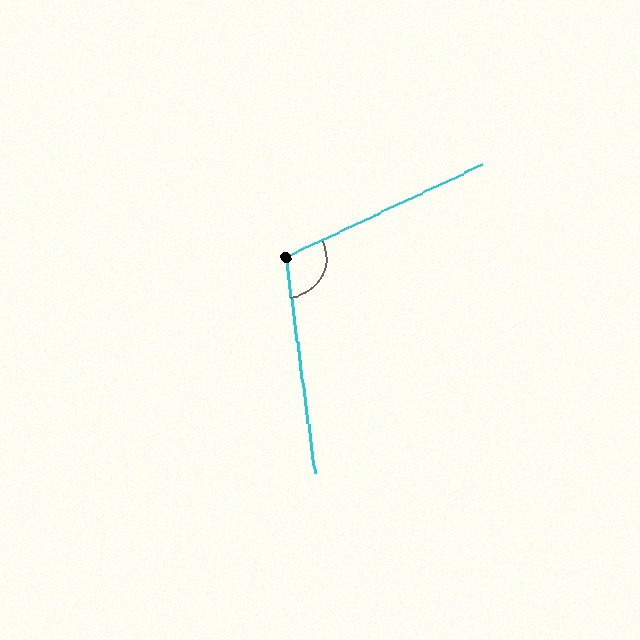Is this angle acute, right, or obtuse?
It is obtuse.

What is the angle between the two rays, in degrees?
Approximately 108 degrees.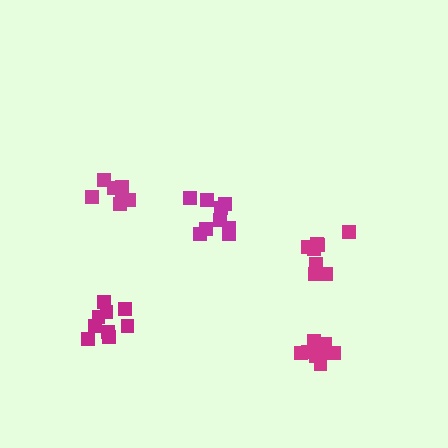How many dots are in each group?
Group 1: 9 dots, Group 2: 9 dots, Group 3: 9 dots, Group 4: 8 dots, Group 5: 7 dots (42 total).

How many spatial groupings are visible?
There are 5 spatial groupings.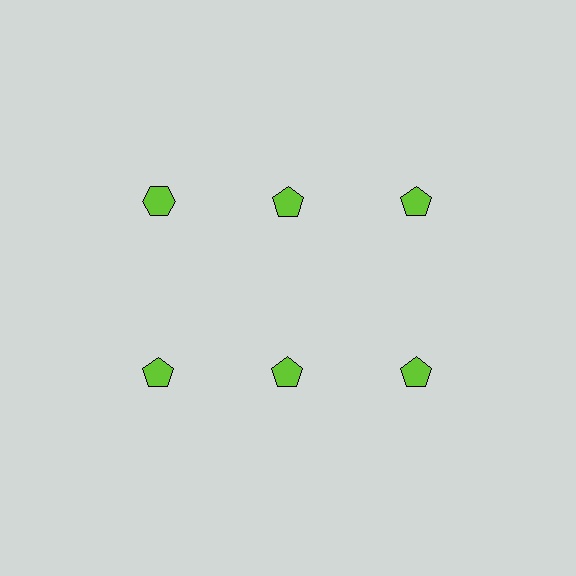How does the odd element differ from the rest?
It has a different shape: hexagon instead of pentagon.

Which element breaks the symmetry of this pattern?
The lime hexagon in the top row, leftmost column breaks the symmetry. All other shapes are lime pentagons.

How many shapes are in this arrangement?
There are 6 shapes arranged in a grid pattern.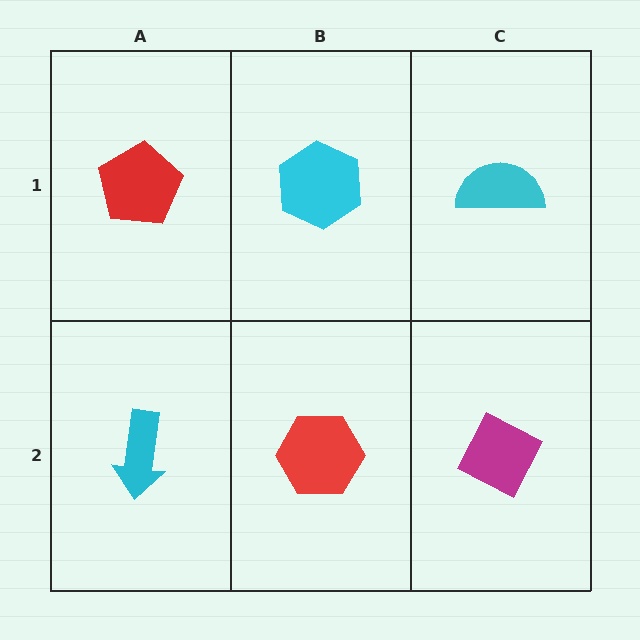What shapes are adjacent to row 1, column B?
A red hexagon (row 2, column B), a red pentagon (row 1, column A), a cyan semicircle (row 1, column C).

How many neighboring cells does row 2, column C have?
2.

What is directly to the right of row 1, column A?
A cyan hexagon.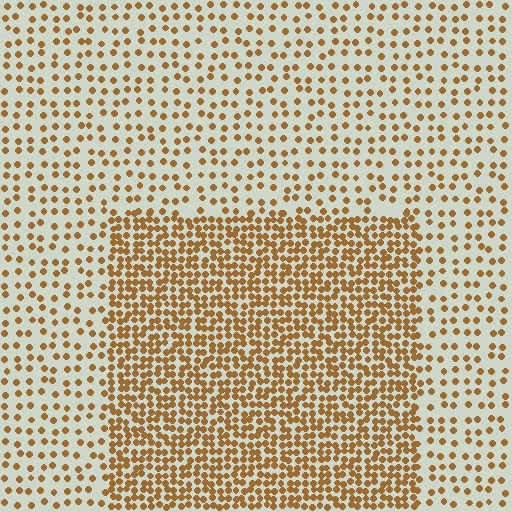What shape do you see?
I see a rectangle.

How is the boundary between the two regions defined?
The boundary is defined by a change in element density (approximately 2.5x ratio). All elements are the same color, size, and shape.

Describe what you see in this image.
The image contains small brown elements arranged at two different densities. A rectangle-shaped region is visible where the elements are more densely packed than the surrounding area.